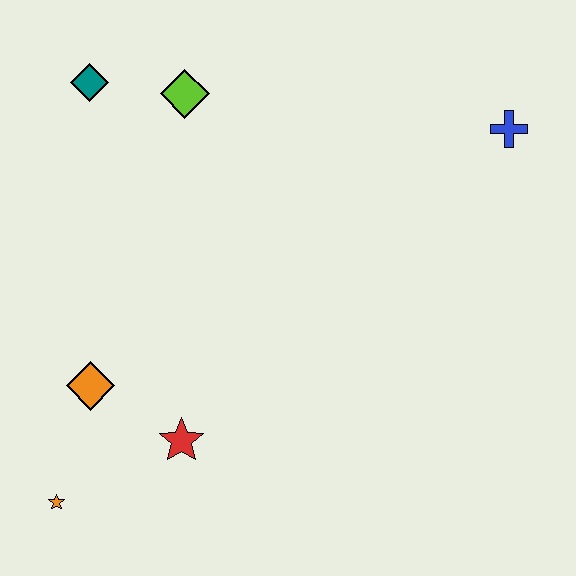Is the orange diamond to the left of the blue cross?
Yes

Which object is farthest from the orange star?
The blue cross is farthest from the orange star.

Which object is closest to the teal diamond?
The lime diamond is closest to the teal diamond.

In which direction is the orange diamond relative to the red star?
The orange diamond is to the left of the red star.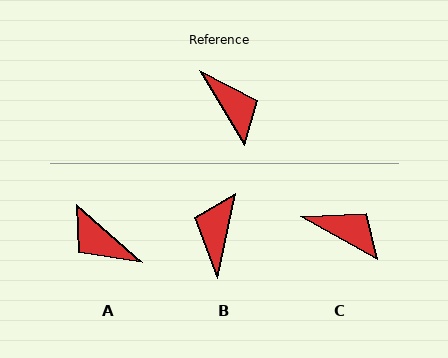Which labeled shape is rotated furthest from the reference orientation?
A, about 162 degrees away.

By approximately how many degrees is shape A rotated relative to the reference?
Approximately 162 degrees clockwise.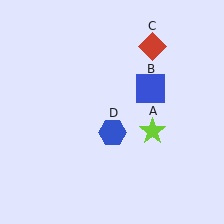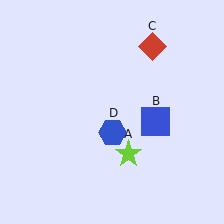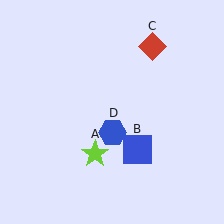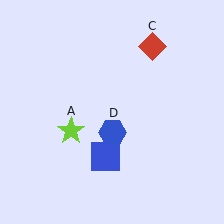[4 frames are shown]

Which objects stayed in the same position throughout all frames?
Red diamond (object C) and blue hexagon (object D) remained stationary.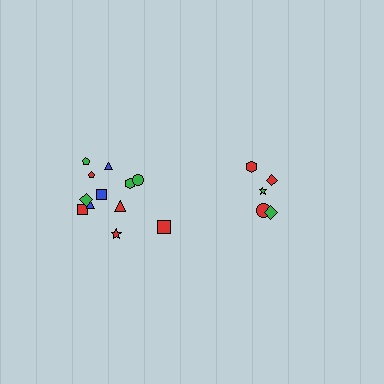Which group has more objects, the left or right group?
The left group.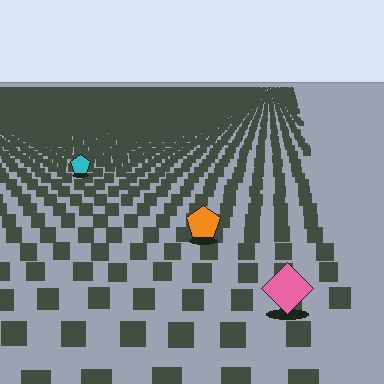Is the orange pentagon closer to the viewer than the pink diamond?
No. The pink diamond is closer — you can tell from the texture gradient: the ground texture is coarser near it.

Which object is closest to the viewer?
The pink diamond is closest. The texture marks near it are larger and more spread out.